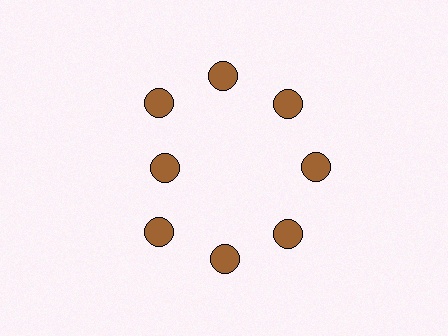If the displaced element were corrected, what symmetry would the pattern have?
It would have 8-fold rotational symmetry — the pattern would map onto itself every 45 degrees.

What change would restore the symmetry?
The symmetry would be restored by moving it outward, back onto the ring so that all 8 circles sit at equal angles and equal distance from the center.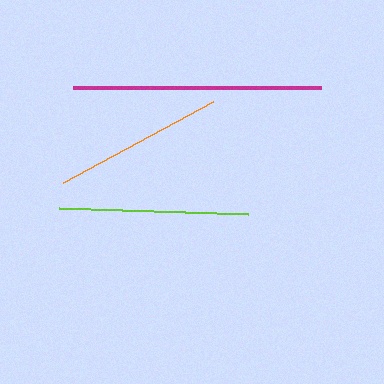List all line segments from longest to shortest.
From longest to shortest: magenta, lime, orange.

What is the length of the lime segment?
The lime segment is approximately 189 pixels long.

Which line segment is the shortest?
The orange line is the shortest at approximately 170 pixels.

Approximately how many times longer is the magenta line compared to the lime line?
The magenta line is approximately 1.3 times the length of the lime line.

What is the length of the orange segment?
The orange segment is approximately 170 pixels long.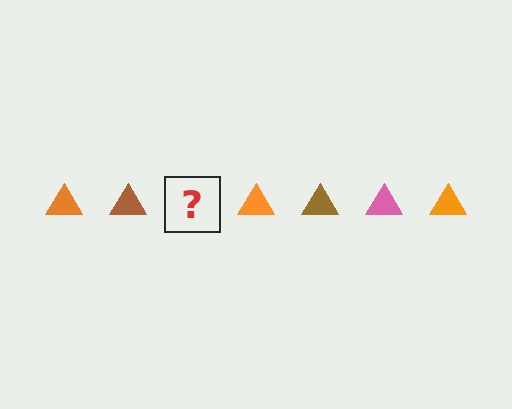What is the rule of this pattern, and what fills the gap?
The rule is that the pattern cycles through orange, brown, pink triangles. The gap should be filled with a pink triangle.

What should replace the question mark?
The question mark should be replaced with a pink triangle.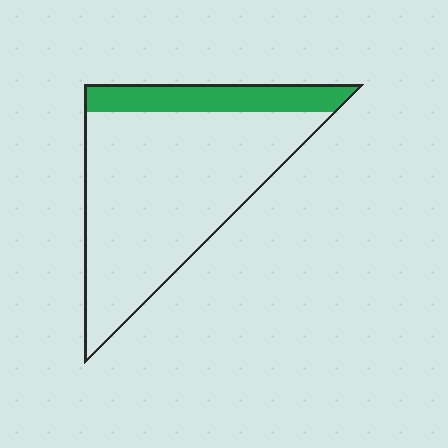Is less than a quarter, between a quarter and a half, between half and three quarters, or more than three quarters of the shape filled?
Less than a quarter.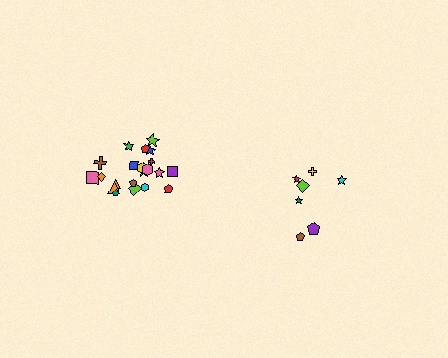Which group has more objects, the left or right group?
The left group.